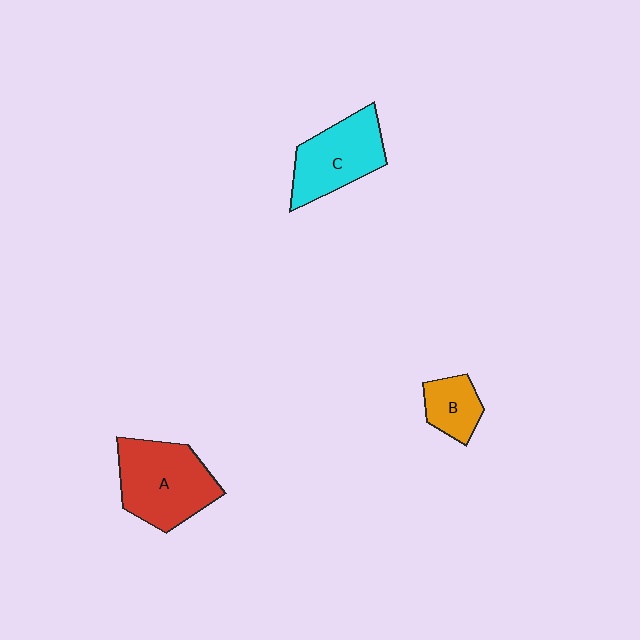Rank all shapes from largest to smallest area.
From largest to smallest: A (red), C (cyan), B (orange).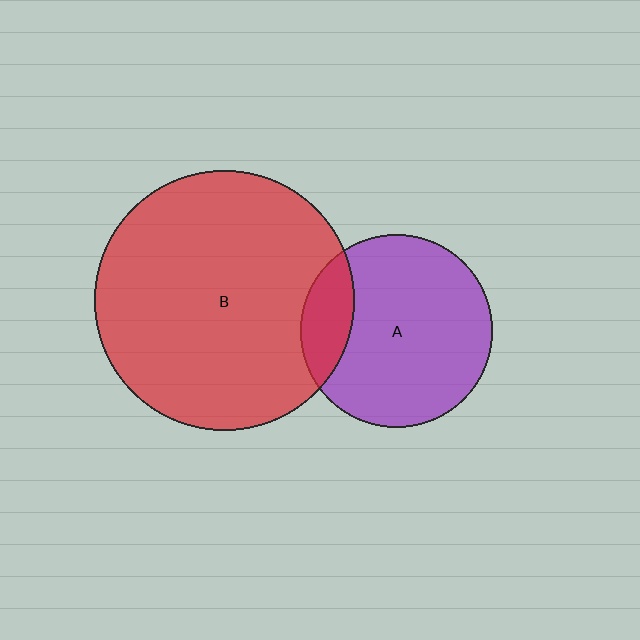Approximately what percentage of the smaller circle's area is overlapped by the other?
Approximately 15%.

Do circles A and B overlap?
Yes.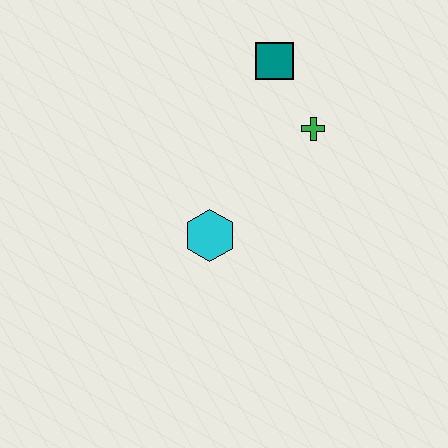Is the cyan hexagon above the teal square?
No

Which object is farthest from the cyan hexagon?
The teal square is farthest from the cyan hexagon.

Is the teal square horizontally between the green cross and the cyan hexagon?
Yes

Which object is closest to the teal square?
The green cross is closest to the teal square.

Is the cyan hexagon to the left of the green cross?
Yes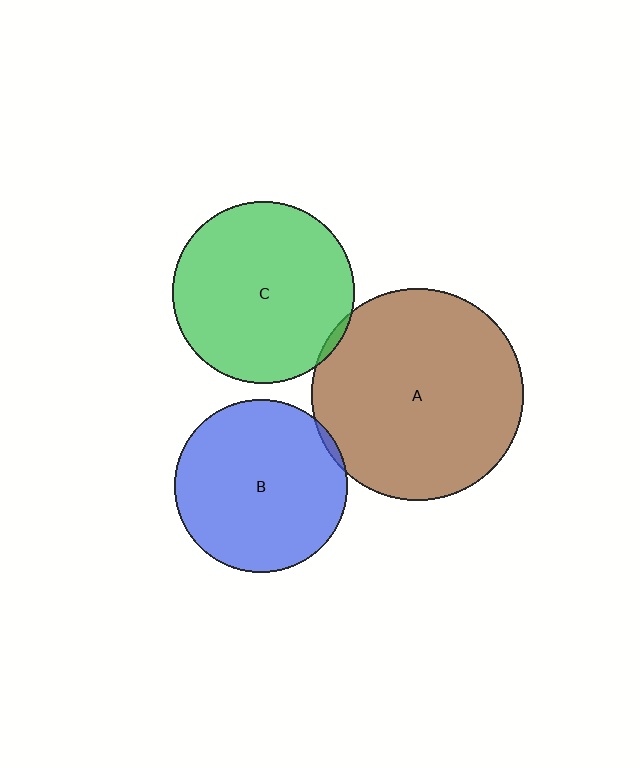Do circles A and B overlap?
Yes.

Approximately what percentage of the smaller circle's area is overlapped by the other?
Approximately 5%.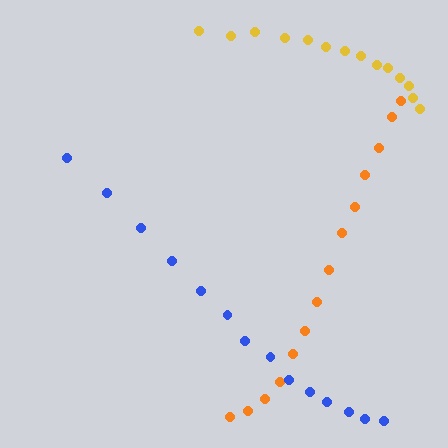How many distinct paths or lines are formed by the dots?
There are 3 distinct paths.